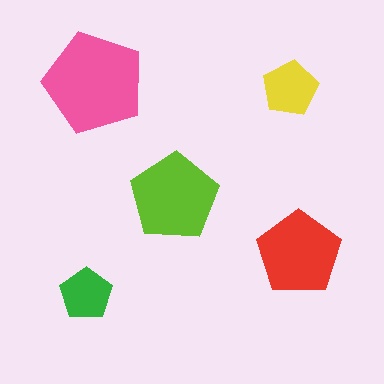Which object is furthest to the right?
The red pentagon is rightmost.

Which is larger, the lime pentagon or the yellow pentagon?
The lime one.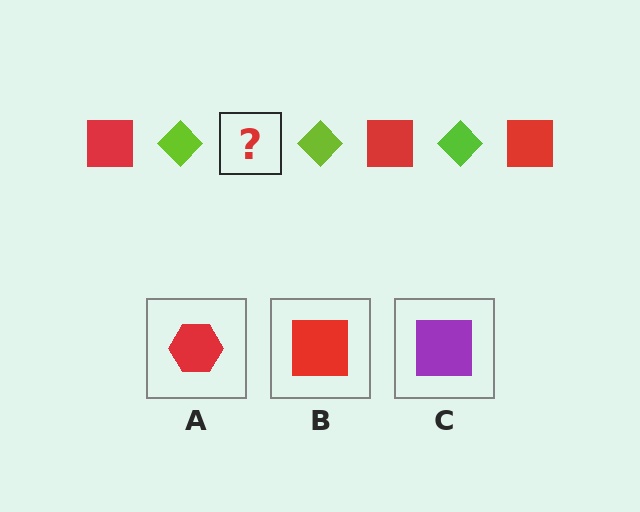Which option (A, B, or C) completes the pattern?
B.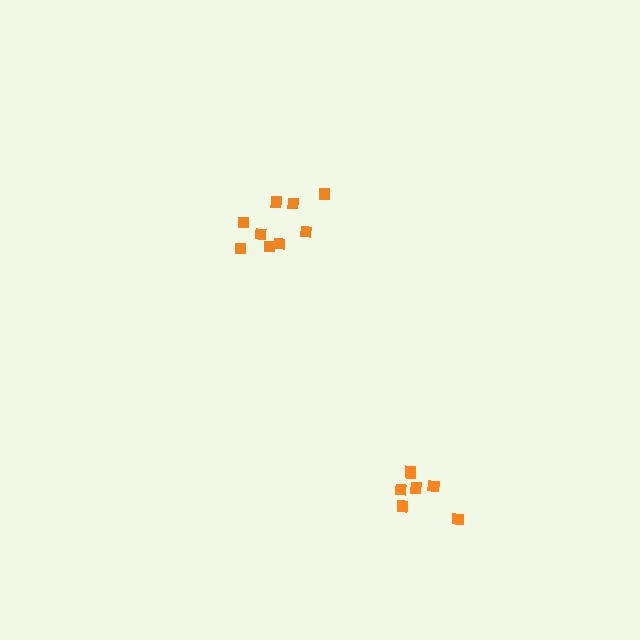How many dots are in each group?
Group 1: 9 dots, Group 2: 8 dots (17 total).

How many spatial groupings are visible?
There are 2 spatial groupings.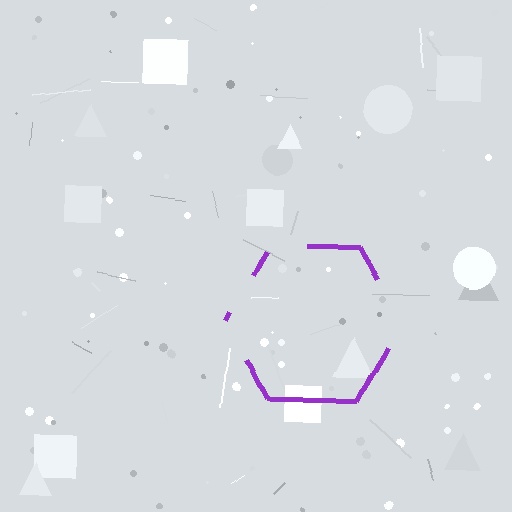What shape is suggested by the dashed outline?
The dashed outline suggests a hexagon.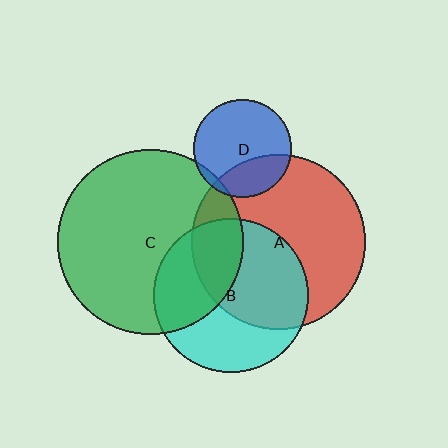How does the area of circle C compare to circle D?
Approximately 3.6 times.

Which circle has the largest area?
Circle C (green).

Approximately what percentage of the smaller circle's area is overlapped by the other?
Approximately 5%.